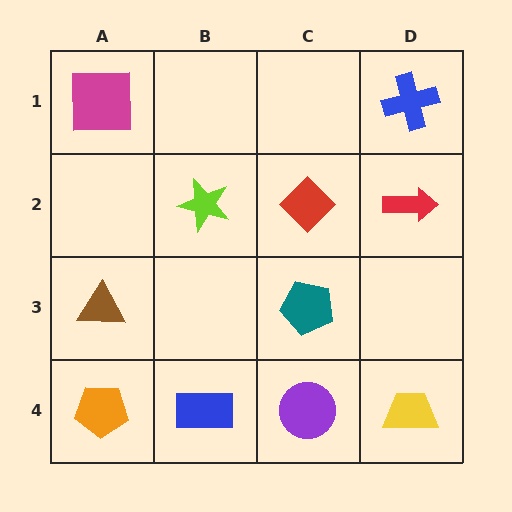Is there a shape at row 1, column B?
No, that cell is empty.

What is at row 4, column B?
A blue rectangle.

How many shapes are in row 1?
2 shapes.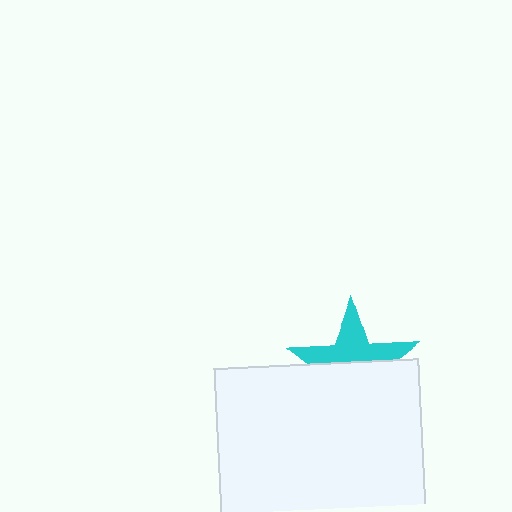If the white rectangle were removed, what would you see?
You would see the complete cyan star.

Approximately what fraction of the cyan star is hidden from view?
Roughly 55% of the cyan star is hidden behind the white rectangle.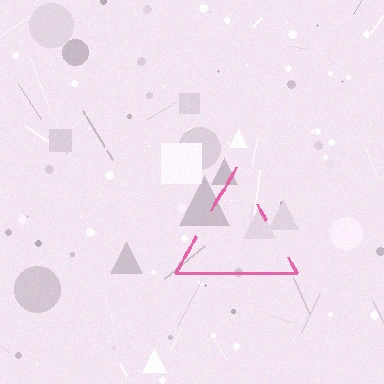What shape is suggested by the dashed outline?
The dashed outline suggests a triangle.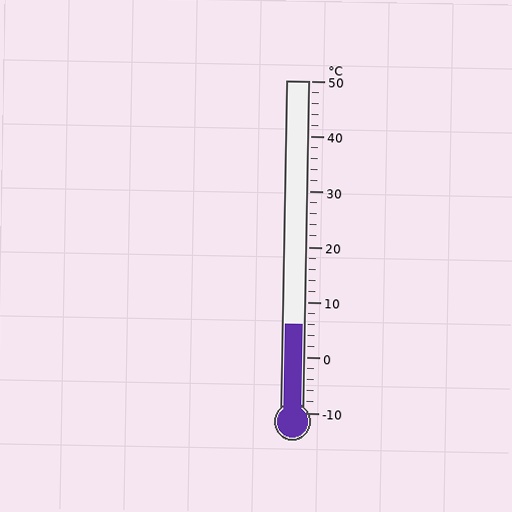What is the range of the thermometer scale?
The thermometer scale ranges from -10°C to 50°C.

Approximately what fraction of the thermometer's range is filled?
The thermometer is filled to approximately 25% of its range.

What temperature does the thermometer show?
The thermometer shows approximately 6°C.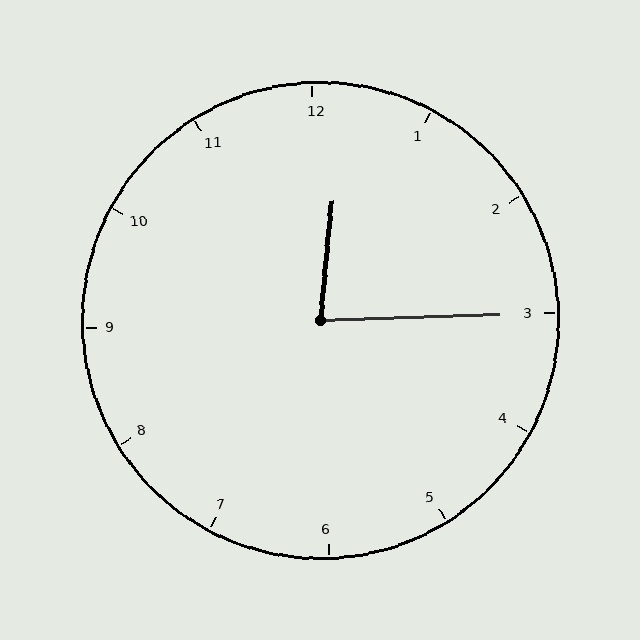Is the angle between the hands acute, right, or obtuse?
It is acute.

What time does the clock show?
12:15.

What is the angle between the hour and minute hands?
Approximately 82 degrees.